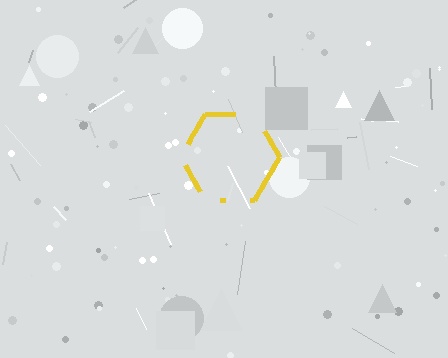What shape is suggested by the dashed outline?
The dashed outline suggests a hexagon.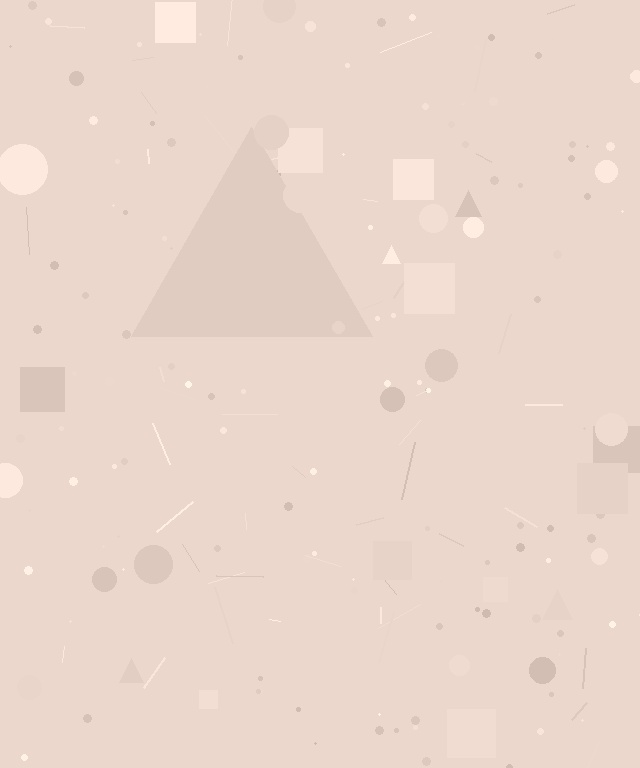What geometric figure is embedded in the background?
A triangle is embedded in the background.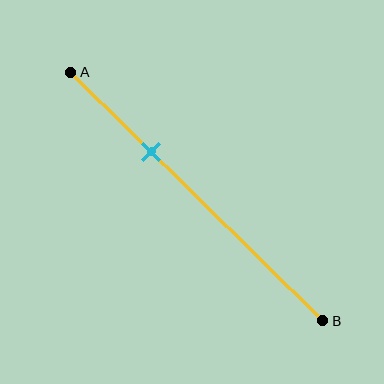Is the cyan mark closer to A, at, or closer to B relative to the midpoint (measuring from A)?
The cyan mark is closer to point A than the midpoint of segment AB.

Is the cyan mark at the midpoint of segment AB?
No, the mark is at about 30% from A, not at the 50% midpoint.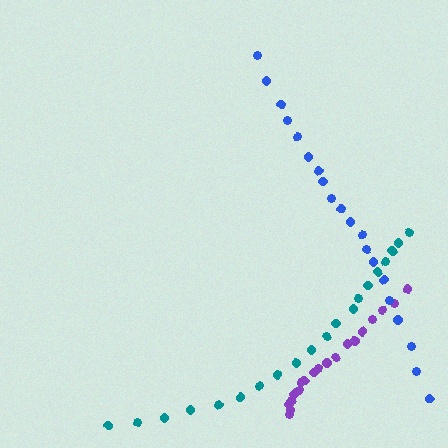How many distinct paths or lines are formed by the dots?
There are 3 distinct paths.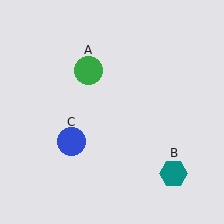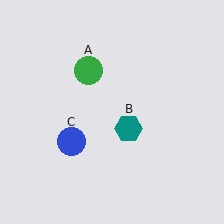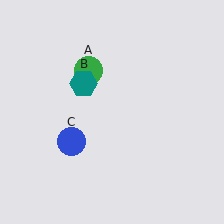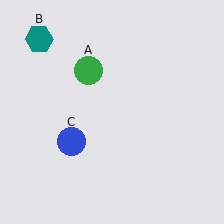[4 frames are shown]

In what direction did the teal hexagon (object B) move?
The teal hexagon (object B) moved up and to the left.